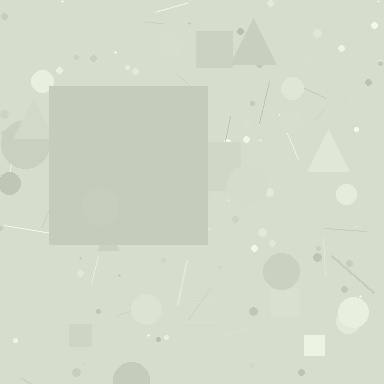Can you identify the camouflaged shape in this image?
The camouflaged shape is a square.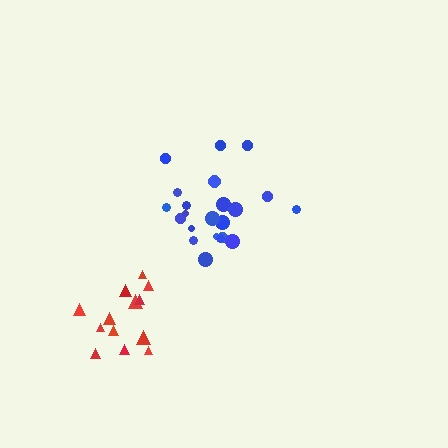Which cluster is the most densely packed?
Red.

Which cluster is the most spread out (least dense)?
Blue.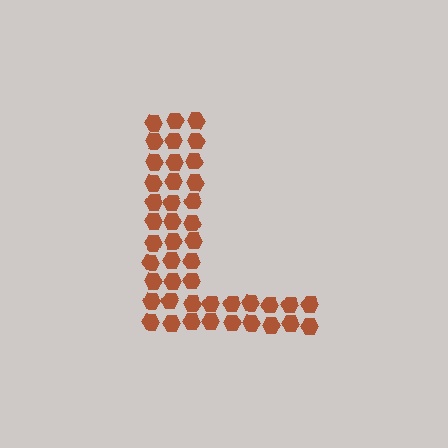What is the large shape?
The large shape is the letter L.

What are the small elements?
The small elements are hexagons.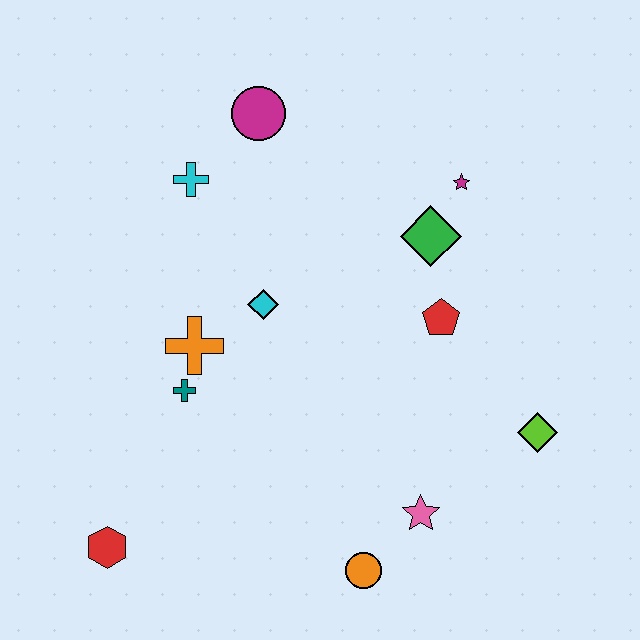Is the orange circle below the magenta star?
Yes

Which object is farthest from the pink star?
The magenta circle is farthest from the pink star.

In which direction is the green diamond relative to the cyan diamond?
The green diamond is to the right of the cyan diamond.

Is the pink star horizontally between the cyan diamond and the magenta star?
Yes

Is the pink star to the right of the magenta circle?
Yes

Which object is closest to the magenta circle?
The cyan cross is closest to the magenta circle.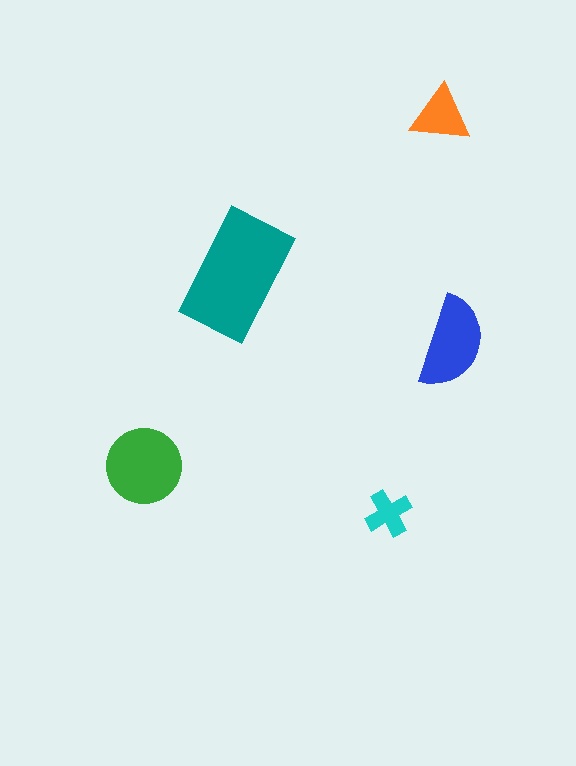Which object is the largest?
The teal rectangle.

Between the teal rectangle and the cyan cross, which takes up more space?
The teal rectangle.